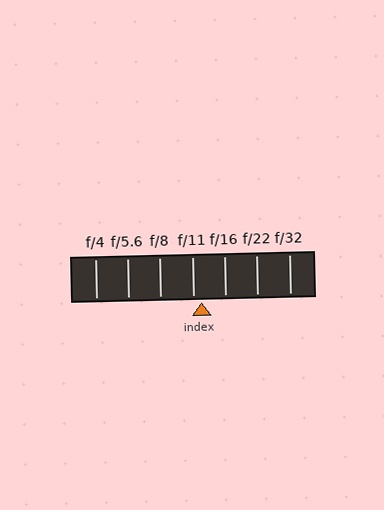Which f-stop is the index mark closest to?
The index mark is closest to f/11.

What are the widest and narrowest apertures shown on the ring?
The widest aperture shown is f/4 and the narrowest is f/32.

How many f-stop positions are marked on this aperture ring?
There are 7 f-stop positions marked.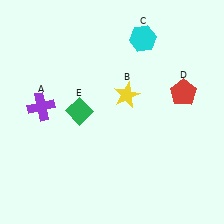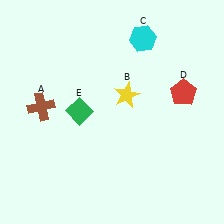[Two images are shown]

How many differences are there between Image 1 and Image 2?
There is 1 difference between the two images.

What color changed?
The cross (A) changed from purple in Image 1 to brown in Image 2.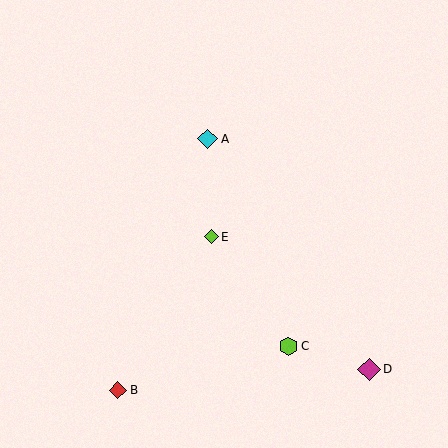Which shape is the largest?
The magenta diamond (labeled D) is the largest.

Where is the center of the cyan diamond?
The center of the cyan diamond is at (208, 139).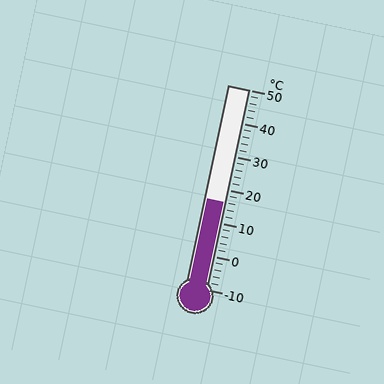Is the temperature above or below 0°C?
The temperature is above 0°C.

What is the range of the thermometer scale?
The thermometer scale ranges from -10°C to 50°C.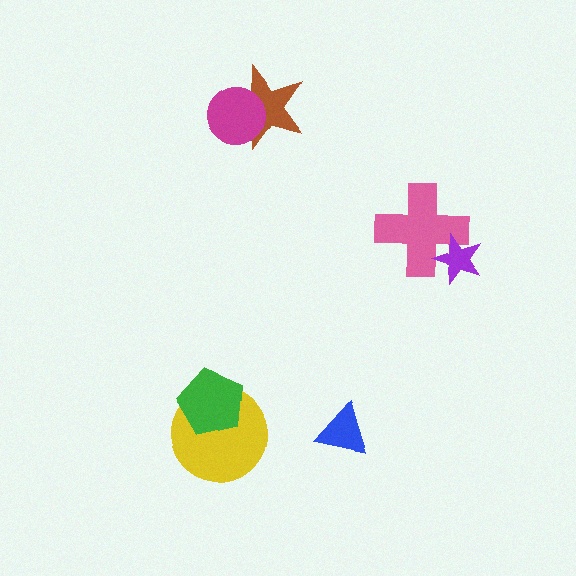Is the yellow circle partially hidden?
Yes, it is partially covered by another shape.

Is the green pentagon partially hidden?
No, no other shape covers it.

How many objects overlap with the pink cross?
1 object overlaps with the pink cross.